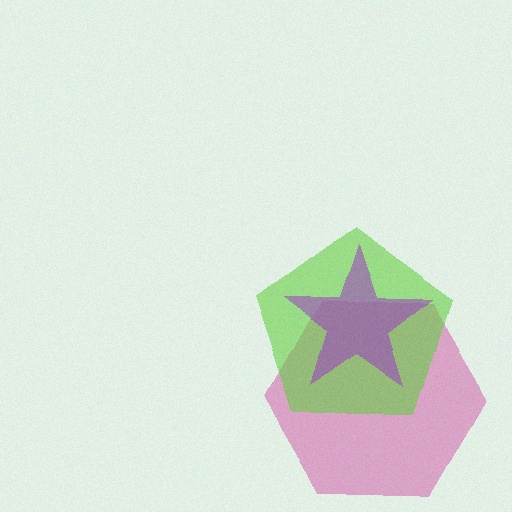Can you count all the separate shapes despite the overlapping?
Yes, there are 3 separate shapes.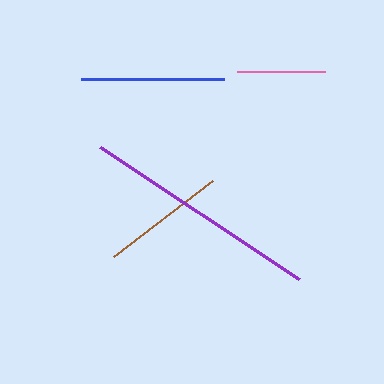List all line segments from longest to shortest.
From longest to shortest: purple, blue, brown, pink.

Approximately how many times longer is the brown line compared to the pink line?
The brown line is approximately 1.4 times the length of the pink line.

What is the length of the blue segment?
The blue segment is approximately 143 pixels long.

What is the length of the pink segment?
The pink segment is approximately 88 pixels long.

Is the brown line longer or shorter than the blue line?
The blue line is longer than the brown line.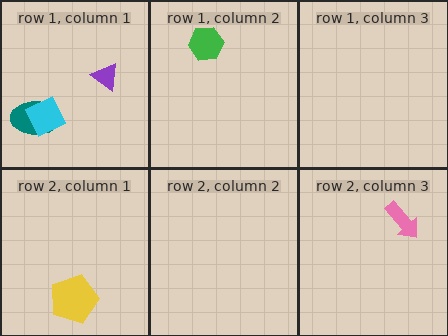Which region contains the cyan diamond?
The row 1, column 1 region.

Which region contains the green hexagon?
The row 1, column 2 region.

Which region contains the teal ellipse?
The row 1, column 1 region.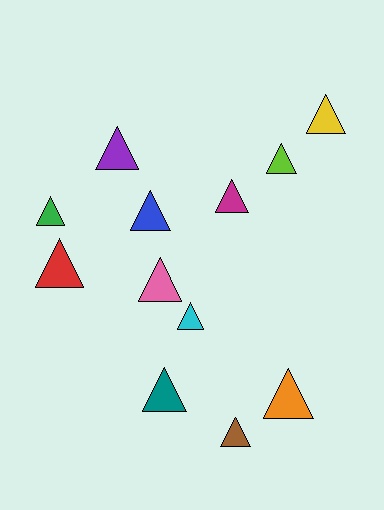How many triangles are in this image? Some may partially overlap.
There are 12 triangles.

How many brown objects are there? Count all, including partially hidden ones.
There is 1 brown object.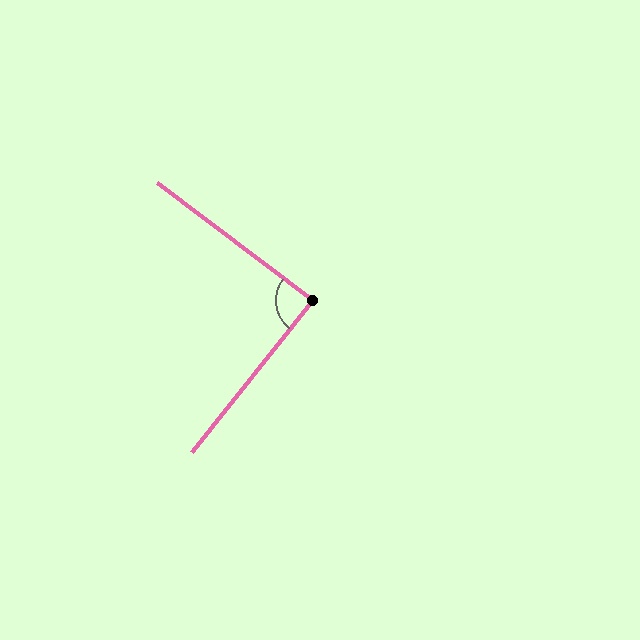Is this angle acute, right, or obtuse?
It is approximately a right angle.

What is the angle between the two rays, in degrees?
Approximately 89 degrees.